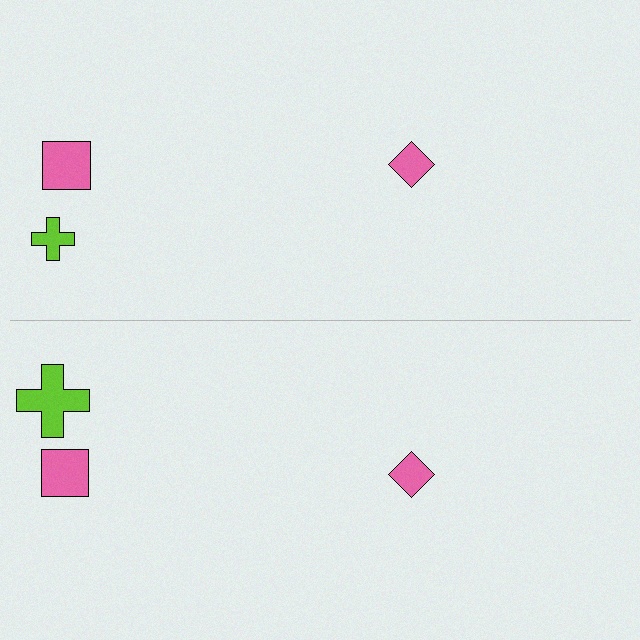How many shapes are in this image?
There are 6 shapes in this image.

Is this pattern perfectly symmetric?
No, the pattern is not perfectly symmetric. The lime cross on the bottom side has a different size than its mirror counterpart.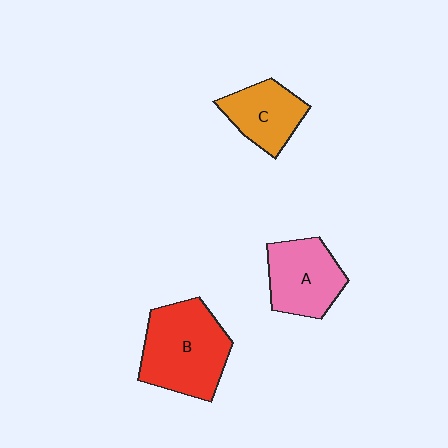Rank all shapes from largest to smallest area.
From largest to smallest: B (red), A (pink), C (orange).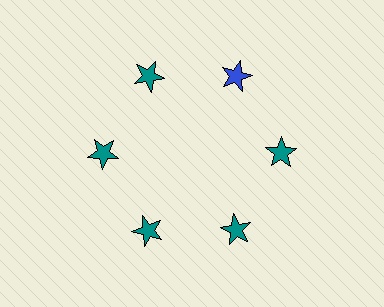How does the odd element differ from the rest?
It has a different color: blue instead of teal.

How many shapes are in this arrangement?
There are 6 shapes arranged in a ring pattern.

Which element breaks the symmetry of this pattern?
The blue star at roughly the 1 o'clock position breaks the symmetry. All other shapes are teal stars.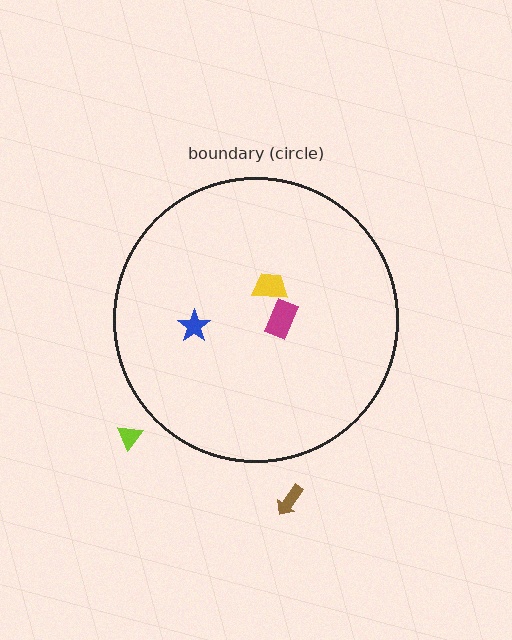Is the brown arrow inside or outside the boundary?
Outside.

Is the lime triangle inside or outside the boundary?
Outside.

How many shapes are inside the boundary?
3 inside, 2 outside.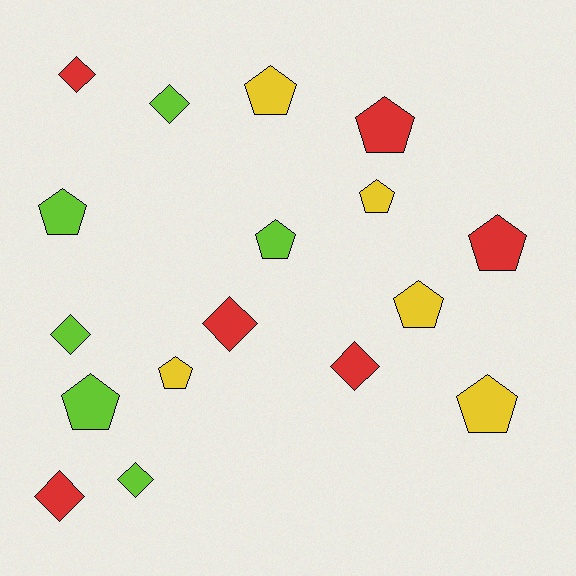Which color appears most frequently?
Lime, with 6 objects.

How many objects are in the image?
There are 17 objects.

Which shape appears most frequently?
Pentagon, with 10 objects.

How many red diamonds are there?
There are 4 red diamonds.